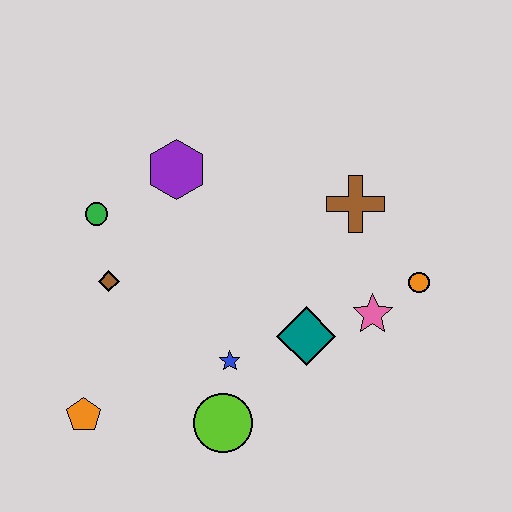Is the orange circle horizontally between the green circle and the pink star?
No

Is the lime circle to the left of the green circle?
No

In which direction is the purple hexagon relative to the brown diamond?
The purple hexagon is above the brown diamond.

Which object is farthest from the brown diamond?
The orange circle is farthest from the brown diamond.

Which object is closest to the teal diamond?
The pink star is closest to the teal diamond.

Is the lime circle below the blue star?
Yes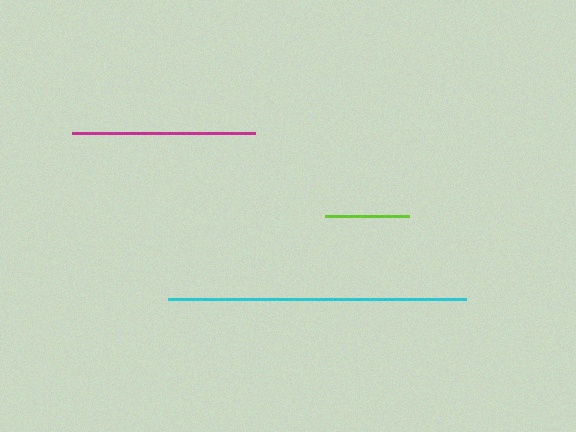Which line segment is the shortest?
The lime line is the shortest at approximately 85 pixels.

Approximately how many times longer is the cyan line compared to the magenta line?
The cyan line is approximately 1.6 times the length of the magenta line.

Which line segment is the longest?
The cyan line is the longest at approximately 298 pixels.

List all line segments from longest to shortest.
From longest to shortest: cyan, magenta, lime.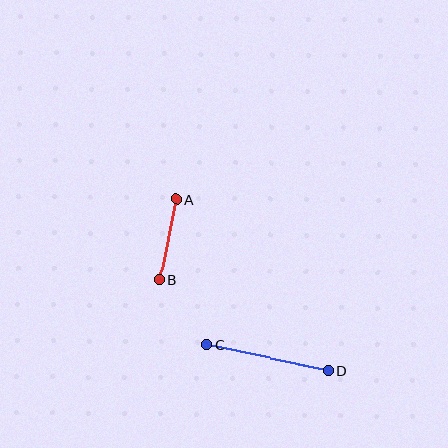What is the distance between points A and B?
The distance is approximately 83 pixels.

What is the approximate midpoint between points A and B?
The midpoint is at approximately (168, 240) pixels.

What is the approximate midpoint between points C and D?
The midpoint is at approximately (268, 358) pixels.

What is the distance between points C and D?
The distance is approximately 125 pixels.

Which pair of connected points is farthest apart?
Points C and D are farthest apart.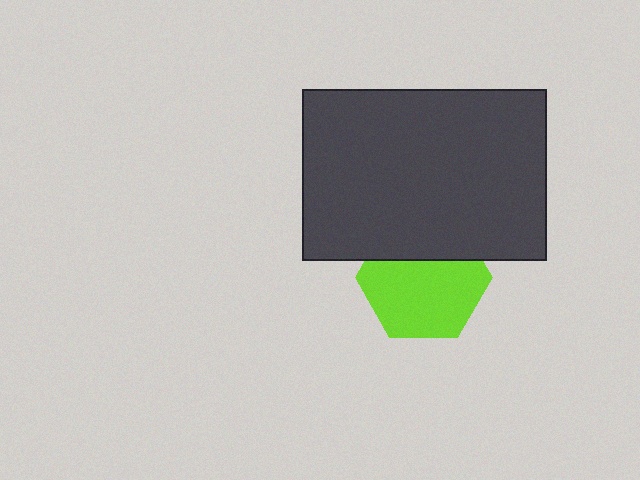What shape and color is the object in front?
The object in front is a dark gray rectangle.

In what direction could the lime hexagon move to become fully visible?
The lime hexagon could move down. That would shift it out from behind the dark gray rectangle entirely.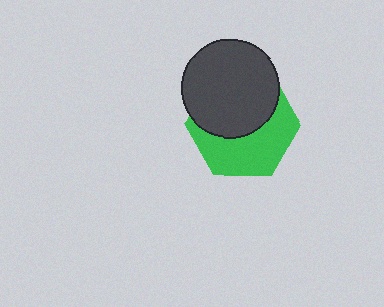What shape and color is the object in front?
The object in front is a dark gray circle.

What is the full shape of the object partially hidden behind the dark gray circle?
The partially hidden object is a green hexagon.